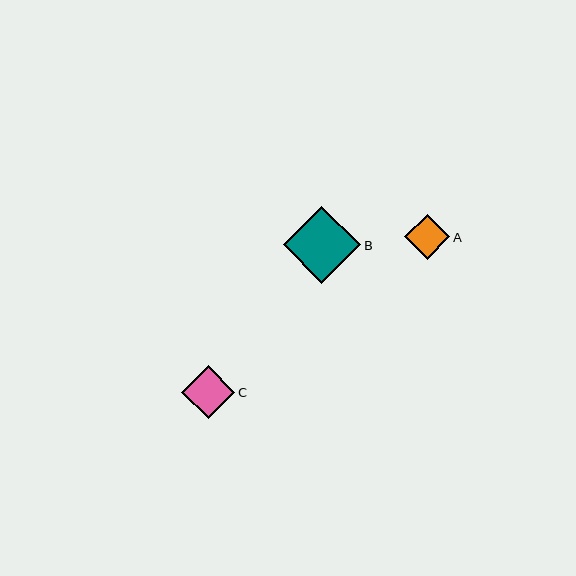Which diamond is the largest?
Diamond B is the largest with a size of approximately 77 pixels.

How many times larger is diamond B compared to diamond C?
Diamond B is approximately 1.5 times the size of diamond C.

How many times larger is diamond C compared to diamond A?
Diamond C is approximately 1.2 times the size of diamond A.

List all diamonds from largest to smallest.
From largest to smallest: B, C, A.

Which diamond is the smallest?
Diamond A is the smallest with a size of approximately 45 pixels.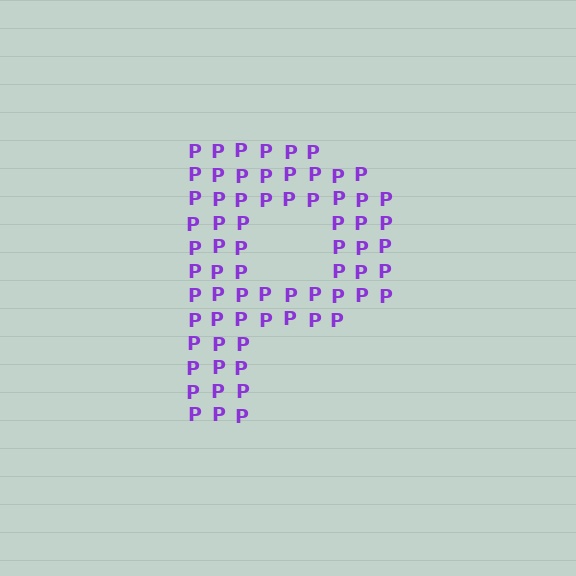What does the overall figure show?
The overall figure shows the letter P.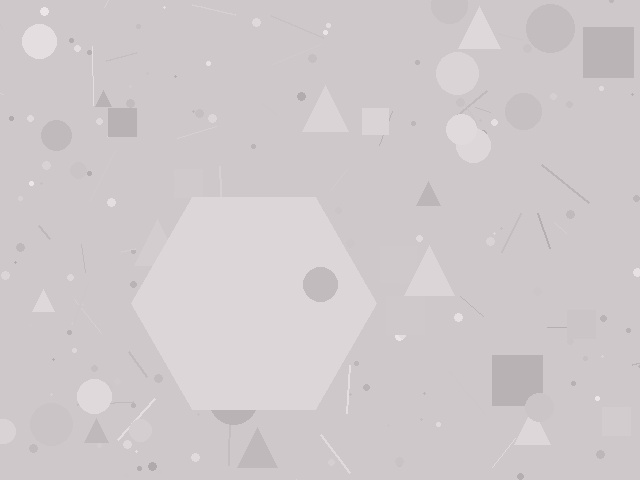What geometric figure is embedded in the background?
A hexagon is embedded in the background.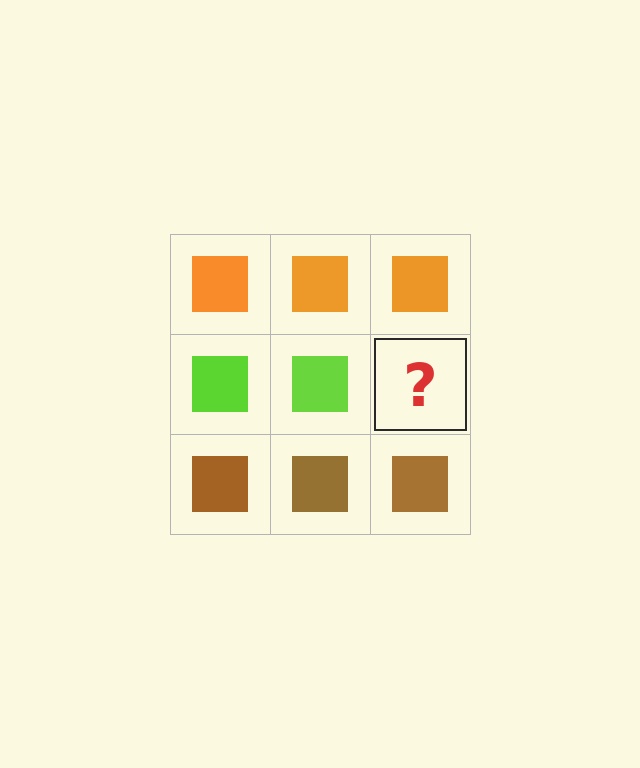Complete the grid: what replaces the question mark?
The question mark should be replaced with a lime square.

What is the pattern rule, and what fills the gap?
The rule is that each row has a consistent color. The gap should be filled with a lime square.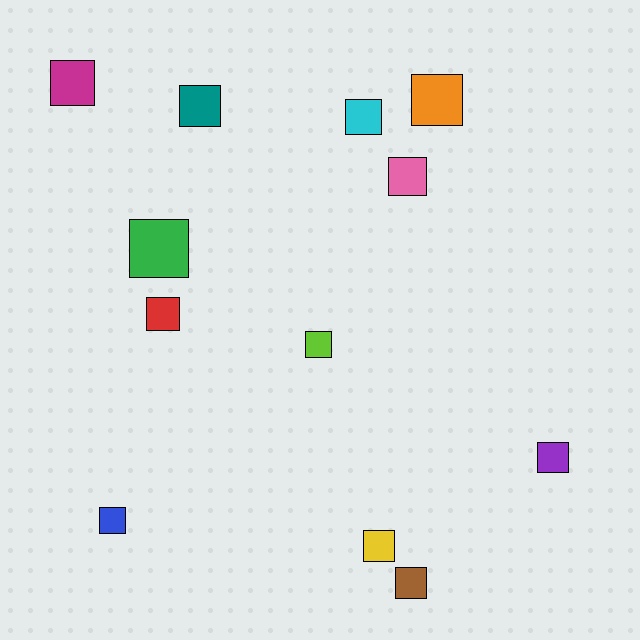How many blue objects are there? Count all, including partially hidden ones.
There is 1 blue object.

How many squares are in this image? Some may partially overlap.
There are 12 squares.